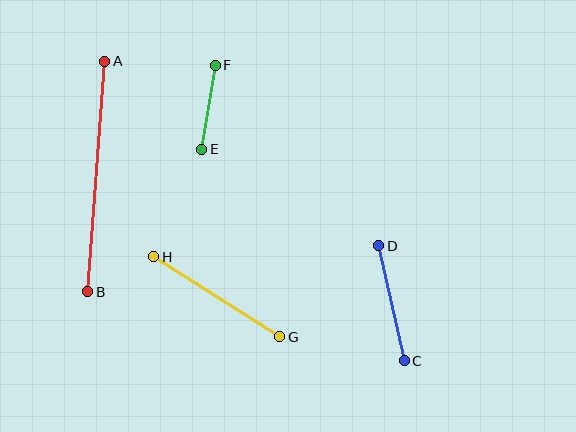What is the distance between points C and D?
The distance is approximately 118 pixels.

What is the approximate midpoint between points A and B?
The midpoint is at approximately (96, 177) pixels.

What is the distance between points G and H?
The distance is approximately 149 pixels.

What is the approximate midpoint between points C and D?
The midpoint is at approximately (391, 303) pixels.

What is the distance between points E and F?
The distance is approximately 85 pixels.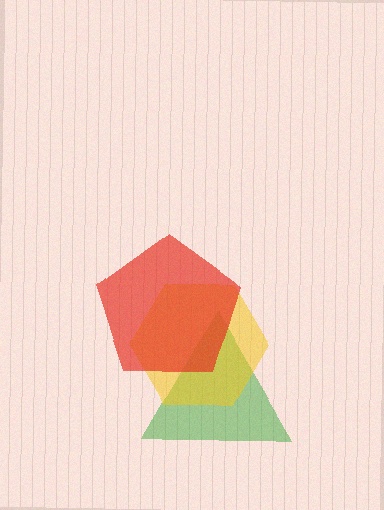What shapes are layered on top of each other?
The layered shapes are: a green triangle, a yellow hexagon, a red pentagon.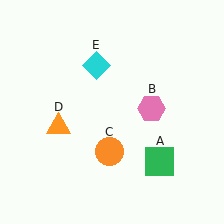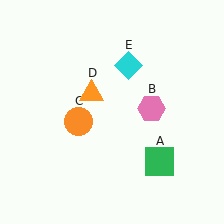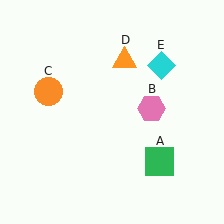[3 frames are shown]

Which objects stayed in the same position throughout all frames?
Green square (object A) and pink hexagon (object B) remained stationary.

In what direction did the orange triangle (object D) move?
The orange triangle (object D) moved up and to the right.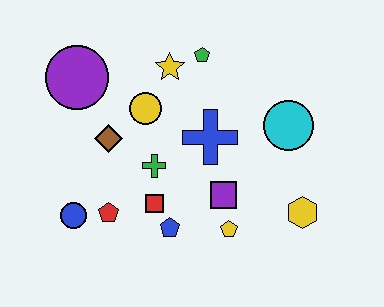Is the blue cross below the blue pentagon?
No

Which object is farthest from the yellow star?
The yellow hexagon is farthest from the yellow star.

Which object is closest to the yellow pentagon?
The purple square is closest to the yellow pentagon.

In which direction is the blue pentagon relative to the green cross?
The blue pentagon is below the green cross.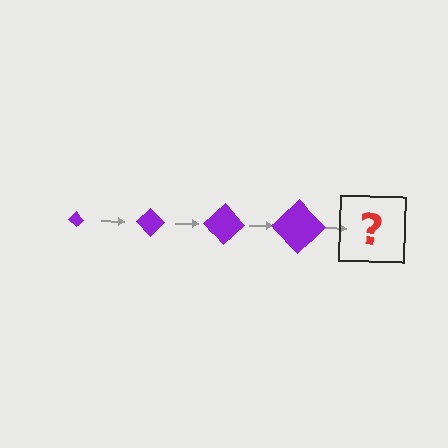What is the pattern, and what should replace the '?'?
The pattern is that the diamond gets progressively larger each step. The '?' should be a purple diamond, larger than the previous one.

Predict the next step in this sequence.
The next step is a purple diamond, larger than the previous one.